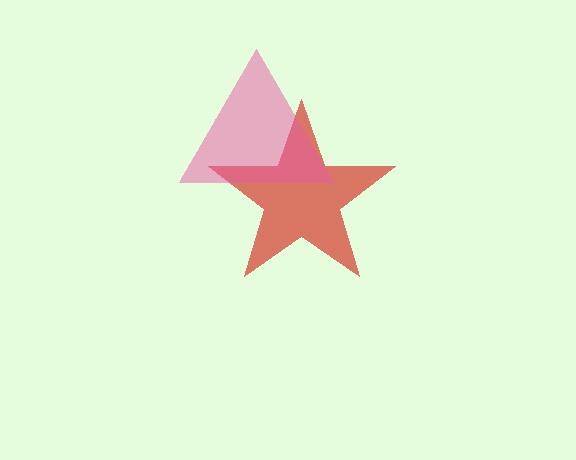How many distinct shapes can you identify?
There are 2 distinct shapes: a red star, a pink triangle.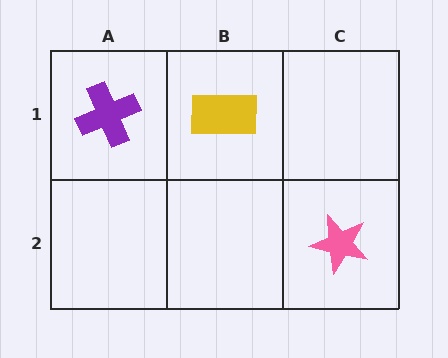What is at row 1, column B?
A yellow rectangle.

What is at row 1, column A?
A purple cross.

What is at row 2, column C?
A pink star.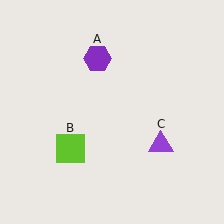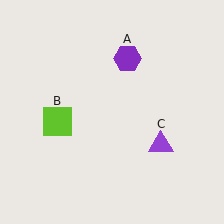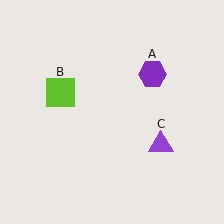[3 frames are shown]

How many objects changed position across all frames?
2 objects changed position: purple hexagon (object A), lime square (object B).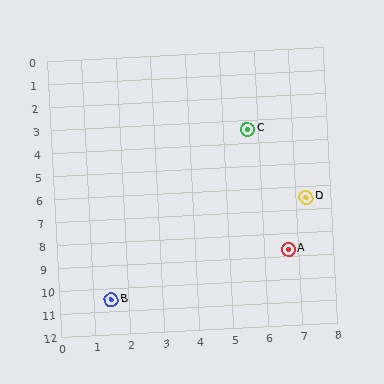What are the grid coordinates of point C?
Point C is at approximately (5.7, 3.4).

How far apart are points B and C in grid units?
Points B and C are about 8.2 grid units apart.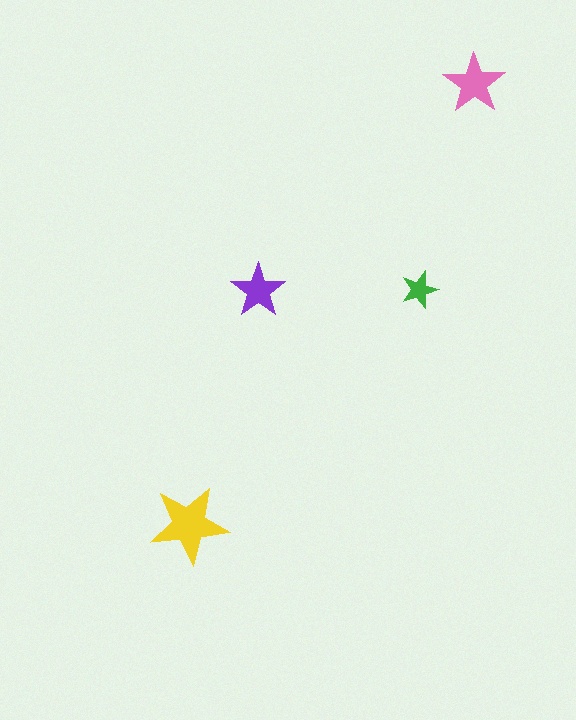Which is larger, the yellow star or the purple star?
The yellow one.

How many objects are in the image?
There are 4 objects in the image.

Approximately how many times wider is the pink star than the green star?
About 1.5 times wider.